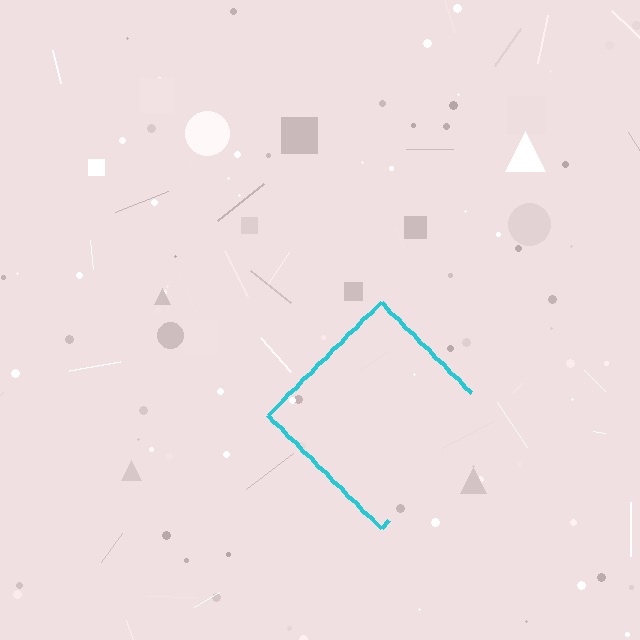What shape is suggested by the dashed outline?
The dashed outline suggests a diamond.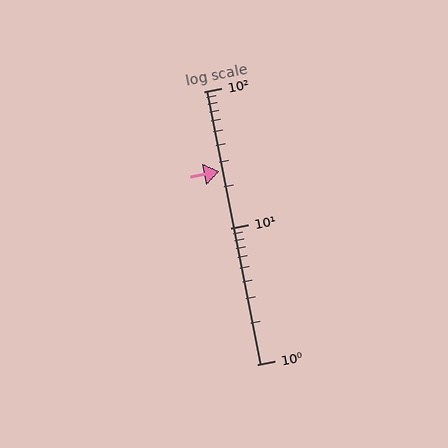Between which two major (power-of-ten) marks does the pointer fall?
The pointer is between 10 and 100.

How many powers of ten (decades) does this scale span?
The scale spans 2 decades, from 1 to 100.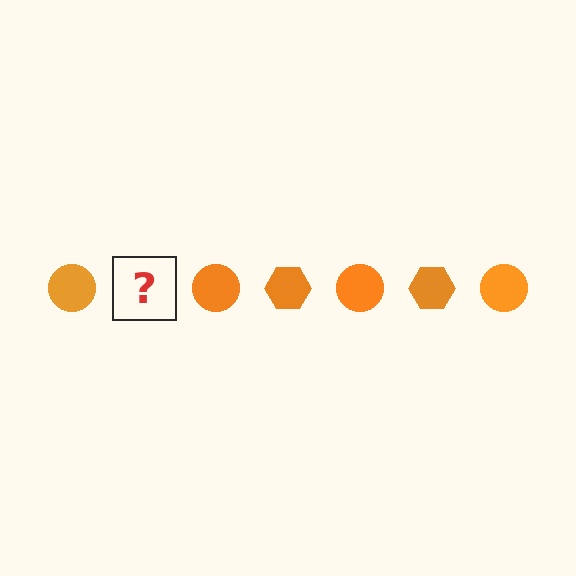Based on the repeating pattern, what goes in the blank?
The blank should be an orange hexagon.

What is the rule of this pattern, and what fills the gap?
The rule is that the pattern cycles through circle, hexagon shapes in orange. The gap should be filled with an orange hexagon.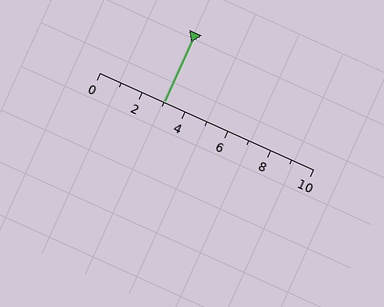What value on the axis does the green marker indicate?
The marker indicates approximately 3.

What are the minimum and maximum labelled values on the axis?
The axis runs from 0 to 10.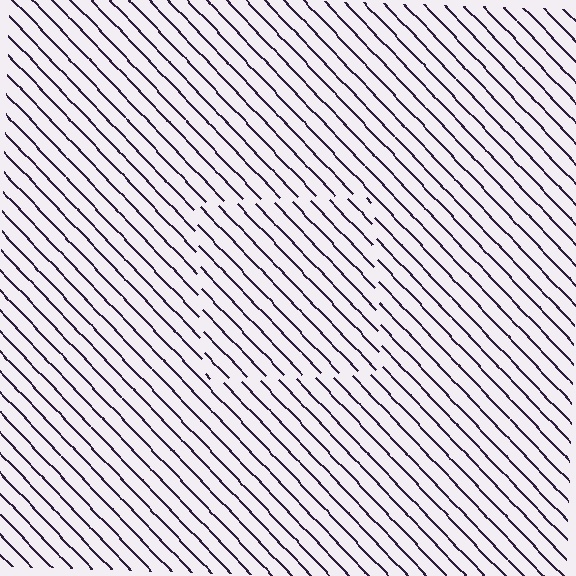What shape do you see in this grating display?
An illusory square. The interior of the shape contains the same grating, shifted by half a period — the contour is defined by the phase discontinuity where line-ends from the inner and outer gratings abut.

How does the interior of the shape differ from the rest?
The interior of the shape contains the same grating, shifted by half a period — the contour is defined by the phase discontinuity where line-ends from the inner and outer gratings abut.